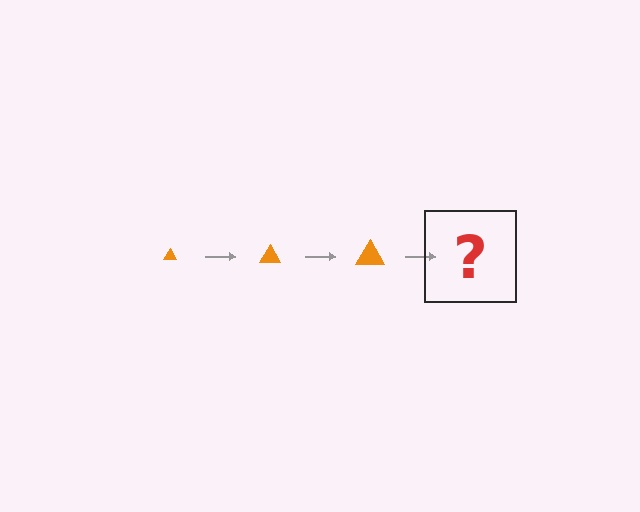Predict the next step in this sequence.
The next step is an orange triangle, larger than the previous one.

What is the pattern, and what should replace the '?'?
The pattern is that the triangle gets progressively larger each step. The '?' should be an orange triangle, larger than the previous one.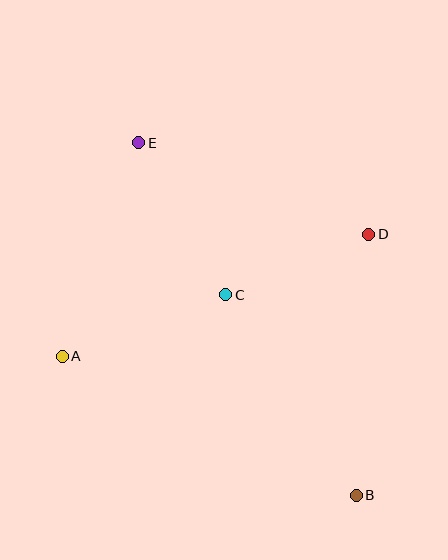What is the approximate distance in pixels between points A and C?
The distance between A and C is approximately 175 pixels.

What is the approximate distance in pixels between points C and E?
The distance between C and E is approximately 175 pixels.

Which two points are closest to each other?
Points C and D are closest to each other.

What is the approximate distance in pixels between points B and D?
The distance between B and D is approximately 261 pixels.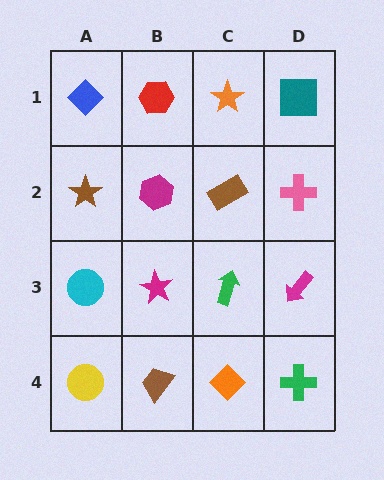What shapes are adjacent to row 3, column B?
A magenta hexagon (row 2, column B), a brown trapezoid (row 4, column B), a cyan circle (row 3, column A), a green arrow (row 3, column C).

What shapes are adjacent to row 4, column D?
A magenta arrow (row 3, column D), an orange diamond (row 4, column C).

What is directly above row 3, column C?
A brown rectangle.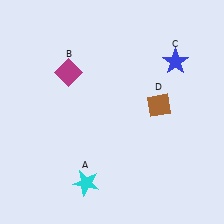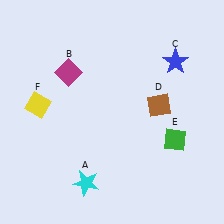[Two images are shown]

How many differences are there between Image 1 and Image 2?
There are 2 differences between the two images.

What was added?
A green diamond (E), a yellow diamond (F) were added in Image 2.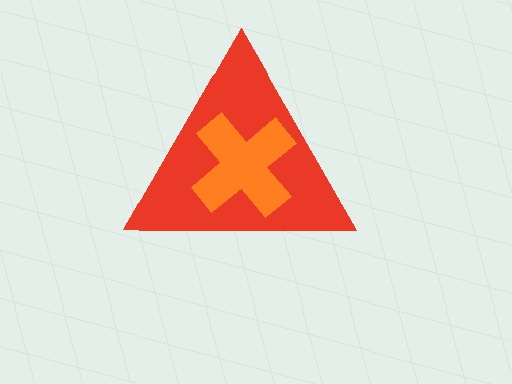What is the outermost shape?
The red triangle.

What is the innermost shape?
The orange cross.